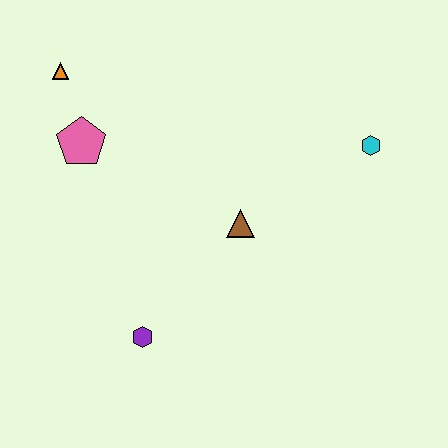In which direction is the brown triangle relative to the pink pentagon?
The brown triangle is to the right of the pink pentagon.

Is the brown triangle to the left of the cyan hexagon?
Yes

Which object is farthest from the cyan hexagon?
The orange triangle is farthest from the cyan hexagon.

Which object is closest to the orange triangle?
The pink pentagon is closest to the orange triangle.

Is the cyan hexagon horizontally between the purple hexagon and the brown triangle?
No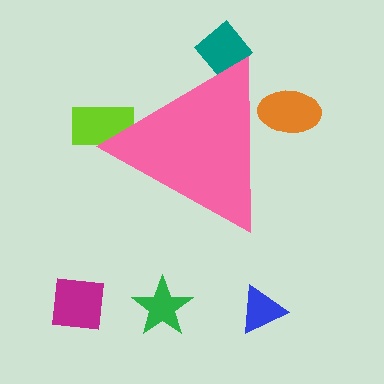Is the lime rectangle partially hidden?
Yes, the lime rectangle is partially hidden behind the pink triangle.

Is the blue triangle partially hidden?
No, the blue triangle is fully visible.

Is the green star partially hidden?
No, the green star is fully visible.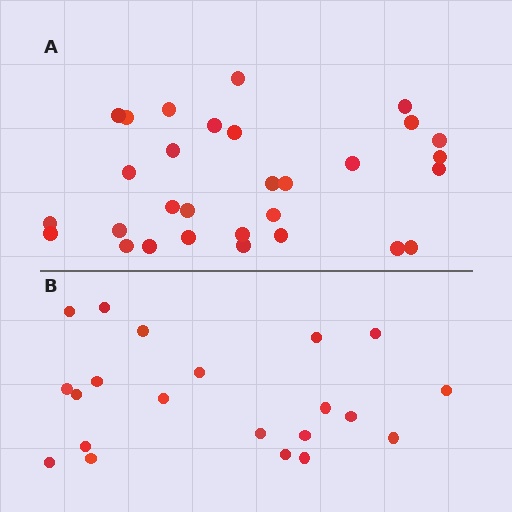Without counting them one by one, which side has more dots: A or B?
Region A (the top region) has more dots.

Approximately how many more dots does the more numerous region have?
Region A has roughly 8 or so more dots than region B.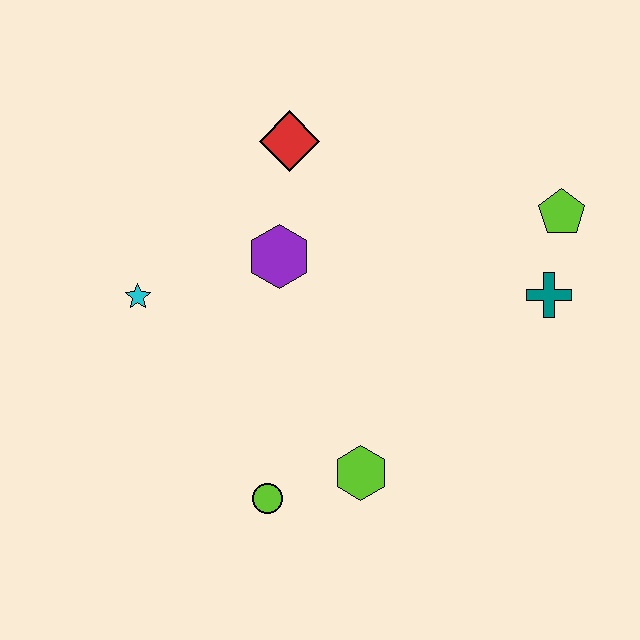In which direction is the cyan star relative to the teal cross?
The cyan star is to the left of the teal cross.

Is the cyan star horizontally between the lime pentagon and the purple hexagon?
No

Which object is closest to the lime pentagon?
The teal cross is closest to the lime pentagon.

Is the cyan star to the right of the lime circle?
No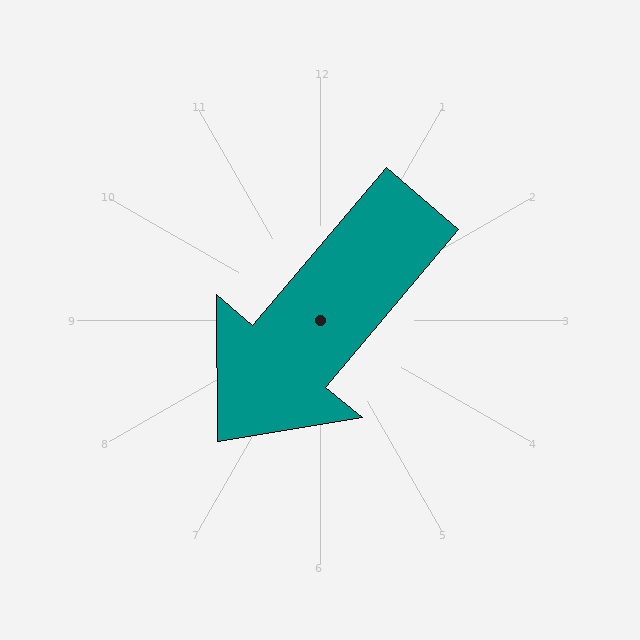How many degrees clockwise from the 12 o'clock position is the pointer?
Approximately 220 degrees.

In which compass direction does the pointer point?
Southwest.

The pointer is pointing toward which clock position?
Roughly 7 o'clock.